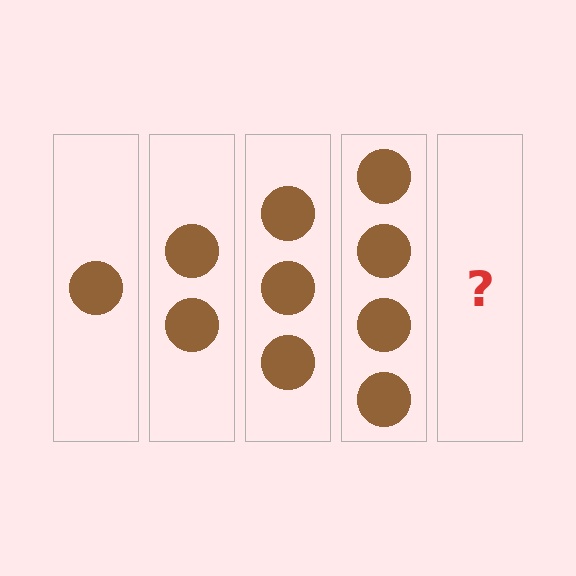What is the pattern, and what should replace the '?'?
The pattern is that each step adds one more circle. The '?' should be 5 circles.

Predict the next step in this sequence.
The next step is 5 circles.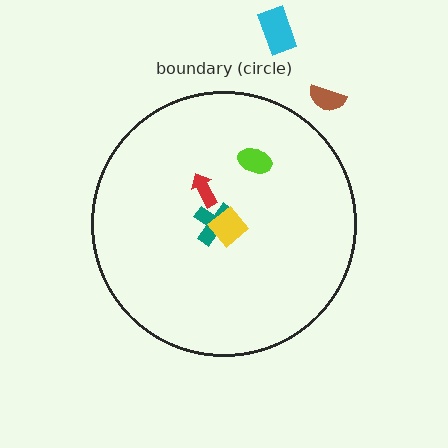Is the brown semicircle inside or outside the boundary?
Outside.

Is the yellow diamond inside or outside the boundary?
Inside.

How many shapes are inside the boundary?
4 inside, 2 outside.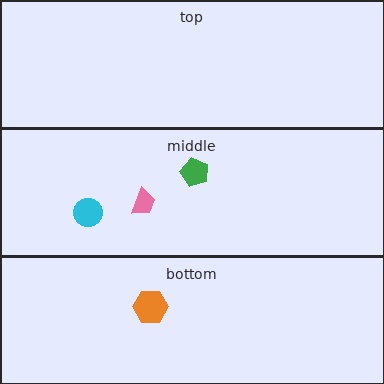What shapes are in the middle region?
The pink trapezoid, the cyan circle, the green pentagon.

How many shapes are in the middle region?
3.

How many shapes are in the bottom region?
1.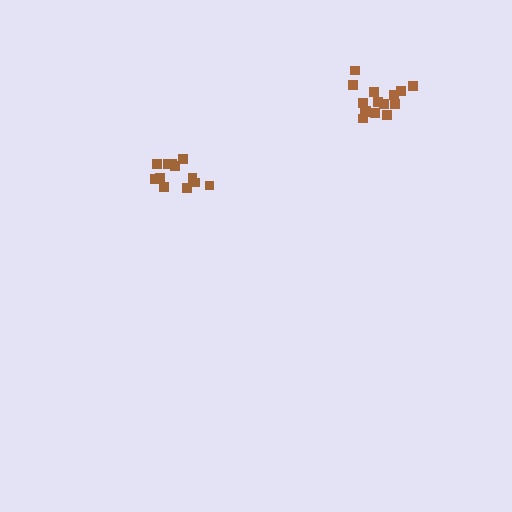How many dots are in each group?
Group 1: 15 dots, Group 2: 12 dots (27 total).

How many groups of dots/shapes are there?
There are 2 groups.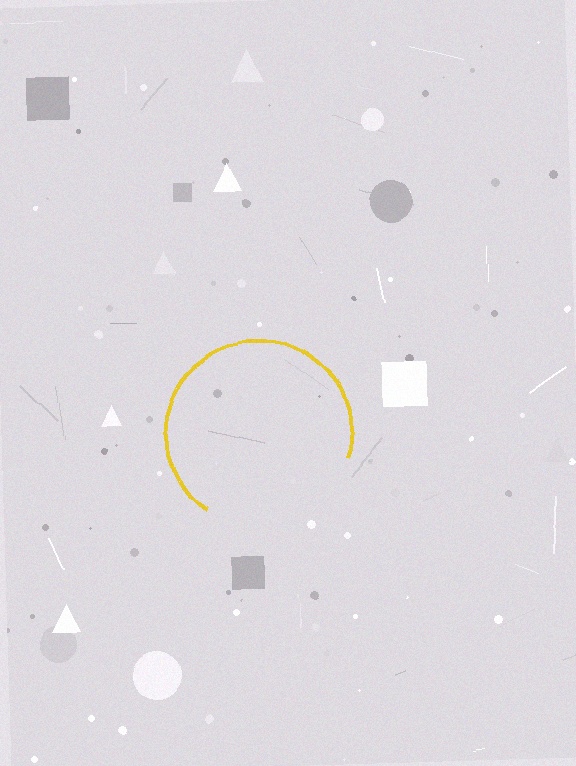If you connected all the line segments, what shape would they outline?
They would outline a circle.